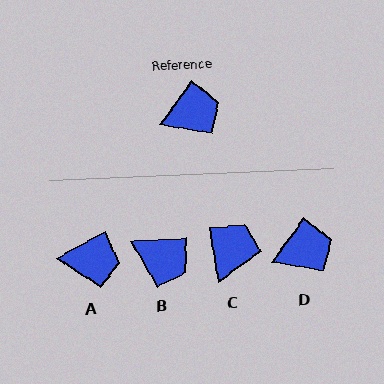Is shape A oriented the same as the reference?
No, it is off by about 25 degrees.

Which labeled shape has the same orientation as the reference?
D.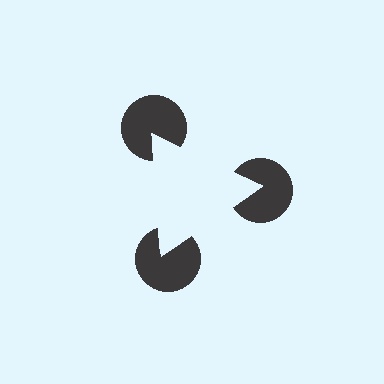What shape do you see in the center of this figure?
An illusory triangle — its edges are inferred from the aligned wedge cuts in the pac-man discs, not physically drawn.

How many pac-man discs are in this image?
There are 3 — one at each vertex of the illusory triangle.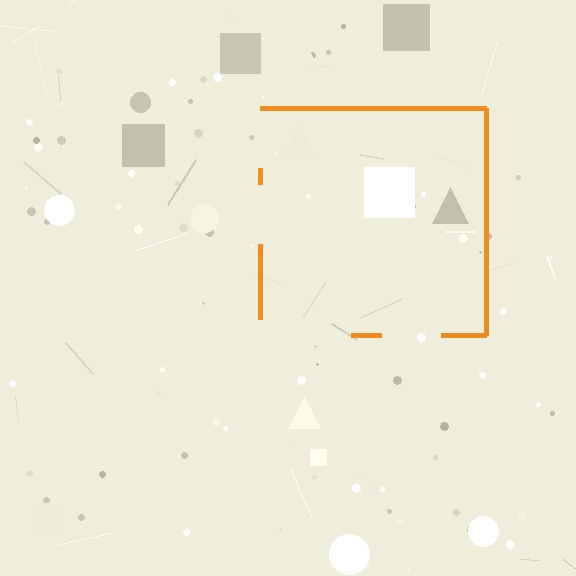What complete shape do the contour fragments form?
The contour fragments form a square.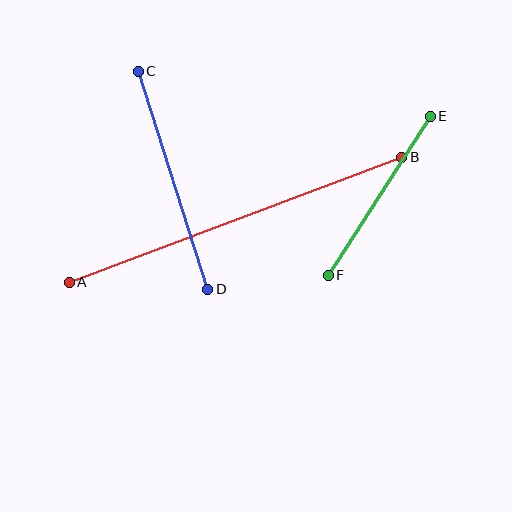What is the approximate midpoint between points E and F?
The midpoint is at approximately (379, 196) pixels.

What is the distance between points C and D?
The distance is approximately 229 pixels.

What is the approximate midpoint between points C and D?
The midpoint is at approximately (173, 180) pixels.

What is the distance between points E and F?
The distance is approximately 189 pixels.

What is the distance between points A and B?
The distance is approximately 355 pixels.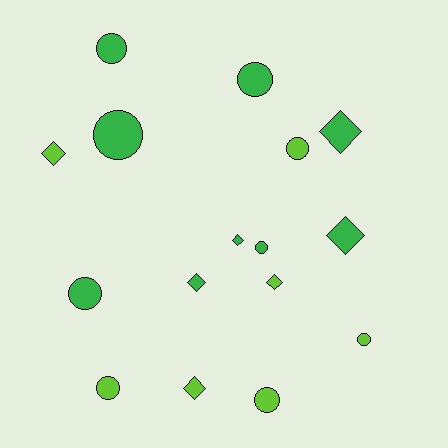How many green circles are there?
There are 5 green circles.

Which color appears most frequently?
Green, with 9 objects.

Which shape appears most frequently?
Circle, with 9 objects.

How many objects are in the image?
There are 16 objects.